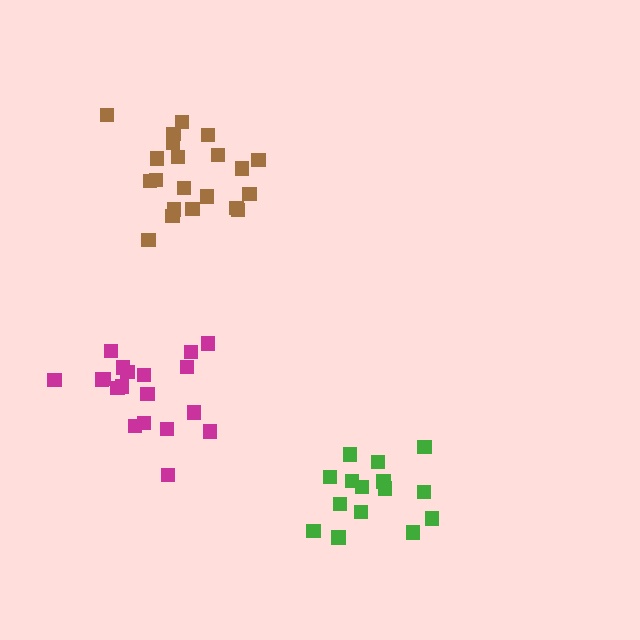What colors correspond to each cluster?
The clusters are colored: green, magenta, brown.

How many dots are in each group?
Group 1: 15 dots, Group 2: 19 dots, Group 3: 21 dots (55 total).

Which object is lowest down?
The green cluster is bottommost.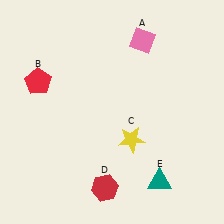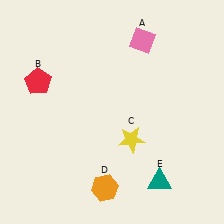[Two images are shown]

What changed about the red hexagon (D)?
In Image 1, D is red. In Image 2, it changed to orange.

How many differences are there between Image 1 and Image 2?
There is 1 difference between the two images.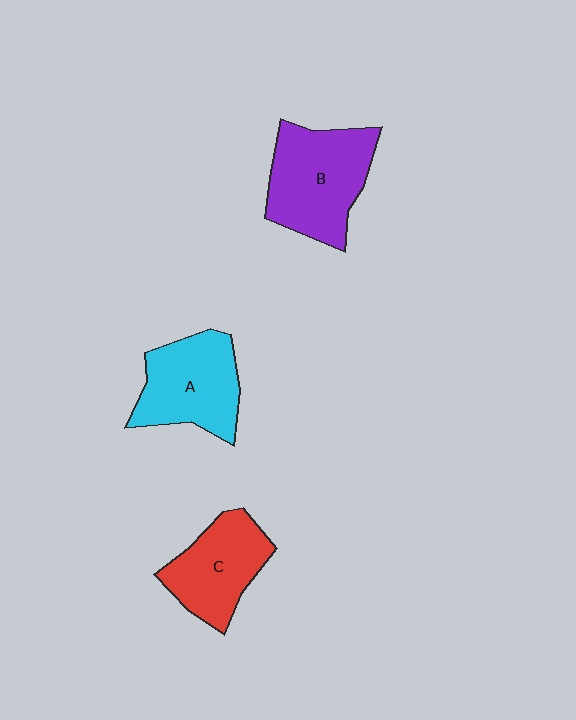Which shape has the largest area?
Shape B (purple).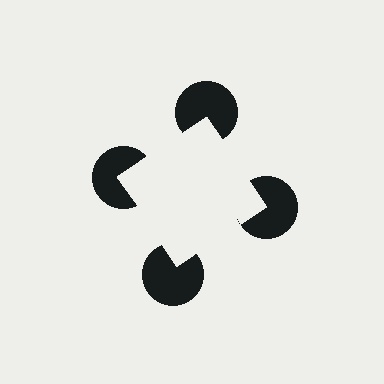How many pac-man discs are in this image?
There are 4 — one at each vertex of the illusory square.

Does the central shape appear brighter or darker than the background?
It typically appears slightly brighter than the background, even though no actual brightness change is drawn.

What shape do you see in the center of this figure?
An illusory square — its edges are inferred from the aligned wedge cuts in the pac-man discs, not physically drawn.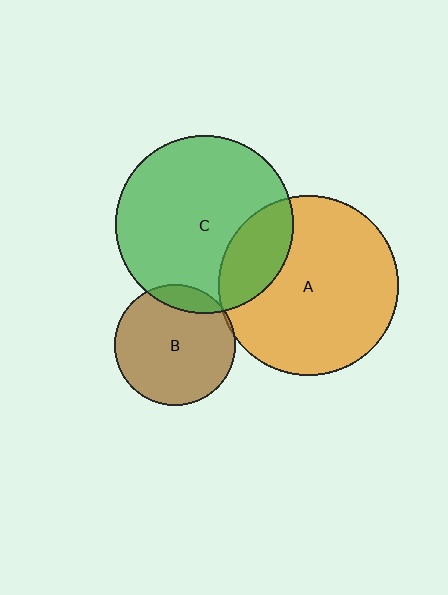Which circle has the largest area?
Circle A (orange).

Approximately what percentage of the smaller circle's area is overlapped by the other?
Approximately 5%.